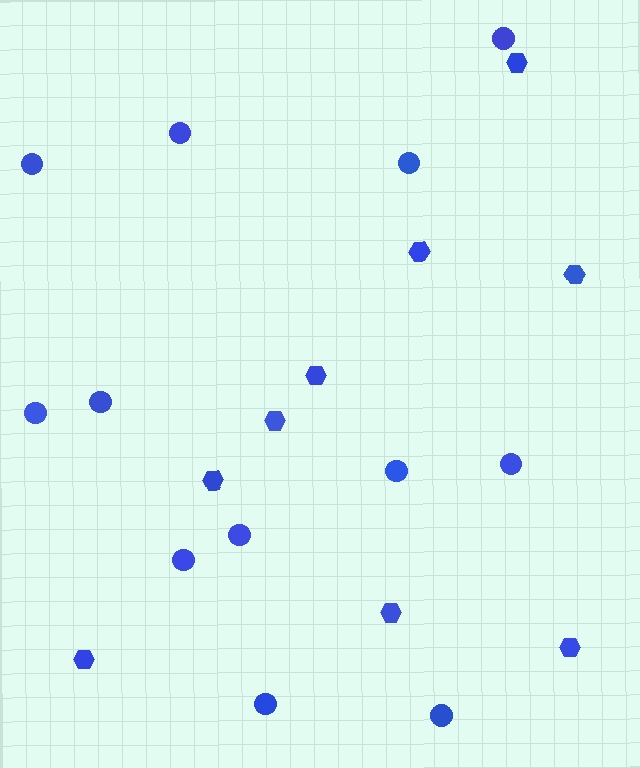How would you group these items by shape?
There are 2 groups: one group of circles (12) and one group of hexagons (9).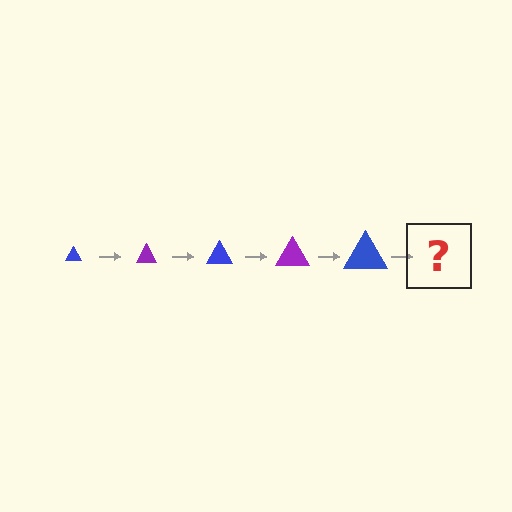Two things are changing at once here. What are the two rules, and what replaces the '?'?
The two rules are that the triangle grows larger each step and the color cycles through blue and purple. The '?' should be a purple triangle, larger than the previous one.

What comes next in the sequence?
The next element should be a purple triangle, larger than the previous one.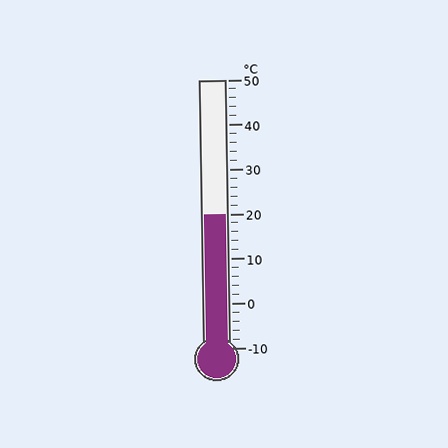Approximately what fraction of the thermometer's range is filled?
The thermometer is filled to approximately 50% of its range.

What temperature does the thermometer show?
The thermometer shows approximately 20°C.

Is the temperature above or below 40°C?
The temperature is below 40°C.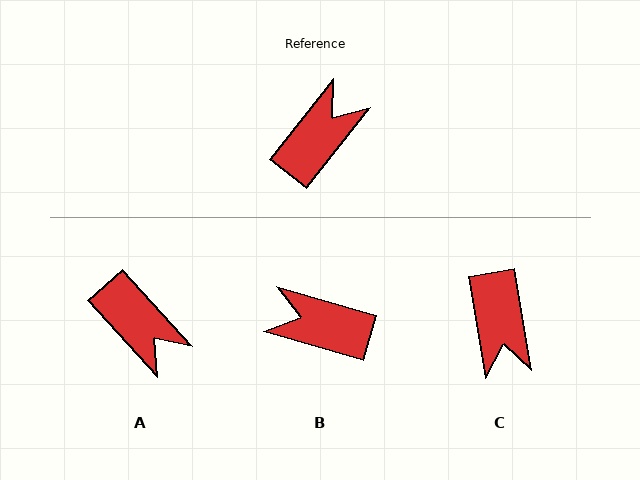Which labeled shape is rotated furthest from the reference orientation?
C, about 132 degrees away.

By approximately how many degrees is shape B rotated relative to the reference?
Approximately 112 degrees counter-clockwise.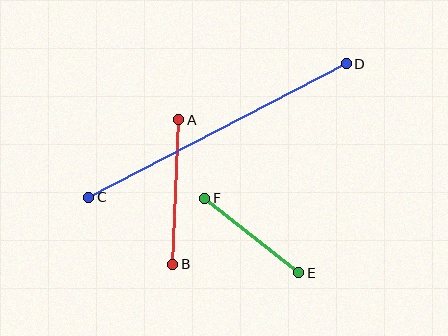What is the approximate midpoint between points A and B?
The midpoint is at approximately (176, 192) pixels.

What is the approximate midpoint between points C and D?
The midpoint is at approximately (217, 131) pixels.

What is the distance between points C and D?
The distance is approximately 290 pixels.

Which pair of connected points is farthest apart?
Points C and D are farthest apart.